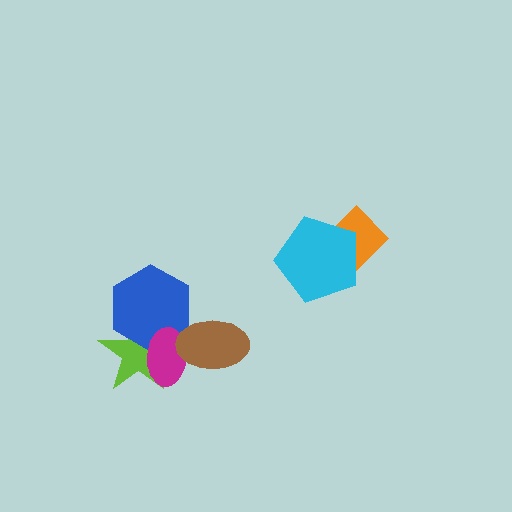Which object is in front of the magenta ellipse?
The brown ellipse is in front of the magenta ellipse.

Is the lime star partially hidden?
Yes, it is partially covered by another shape.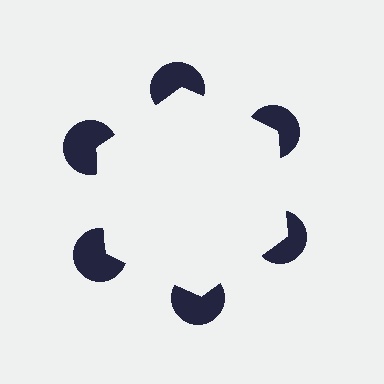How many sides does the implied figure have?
6 sides.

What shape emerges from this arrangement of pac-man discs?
An illusory hexagon — its edges are inferred from the aligned wedge cuts in the pac-man discs, not physically drawn.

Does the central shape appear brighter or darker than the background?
It typically appears slightly brighter than the background, even though no actual brightness change is drawn.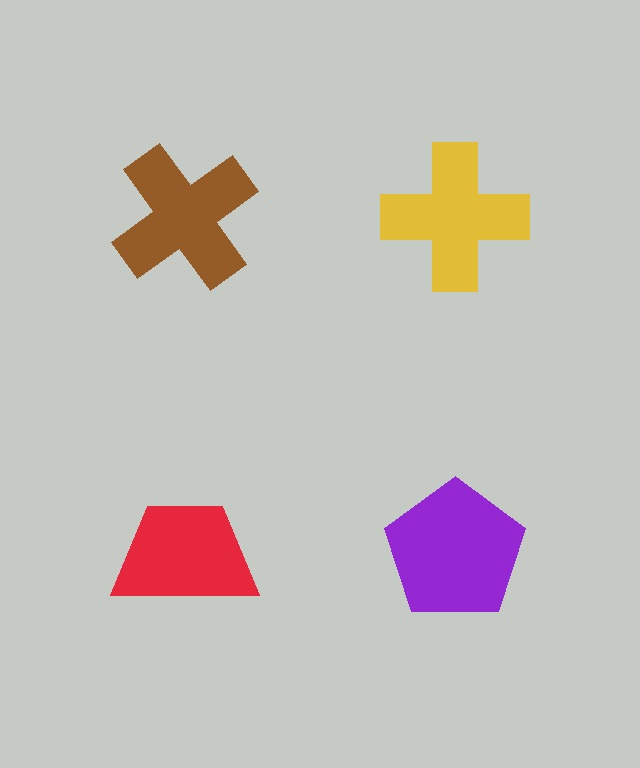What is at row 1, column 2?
A yellow cross.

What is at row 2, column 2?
A purple pentagon.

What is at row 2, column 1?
A red trapezoid.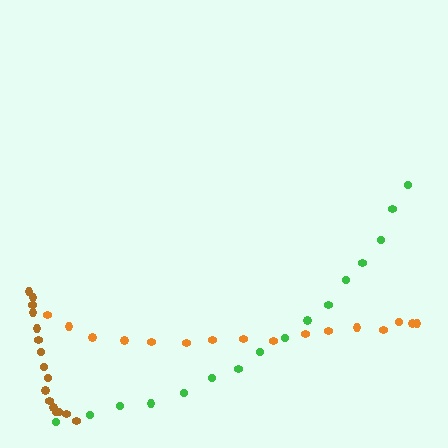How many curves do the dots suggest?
There are 3 distinct paths.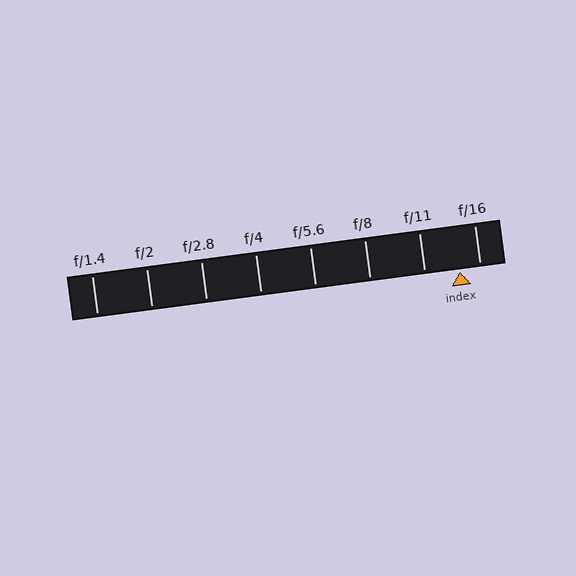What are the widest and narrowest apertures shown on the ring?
The widest aperture shown is f/1.4 and the narrowest is f/16.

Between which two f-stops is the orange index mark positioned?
The index mark is between f/11 and f/16.